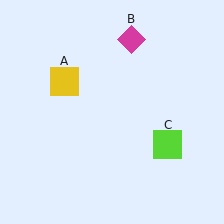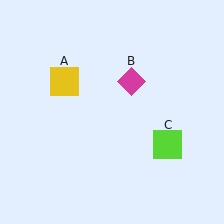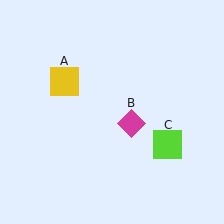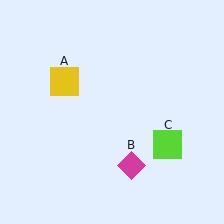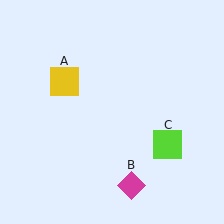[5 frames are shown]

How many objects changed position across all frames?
1 object changed position: magenta diamond (object B).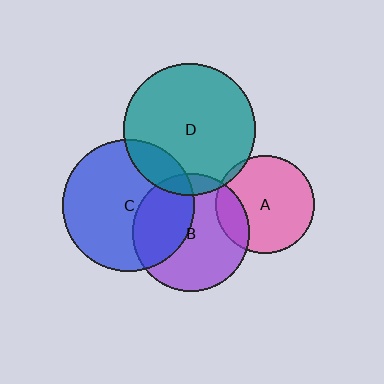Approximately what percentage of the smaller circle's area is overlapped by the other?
Approximately 40%.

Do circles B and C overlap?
Yes.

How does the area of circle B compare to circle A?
Approximately 1.4 times.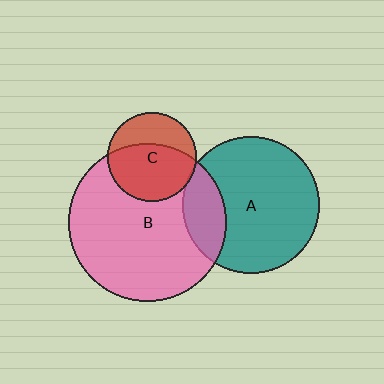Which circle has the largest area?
Circle B (pink).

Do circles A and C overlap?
Yes.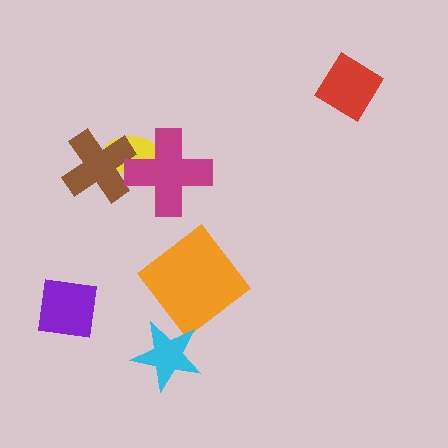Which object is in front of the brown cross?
The magenta cross is in front of the brown cross.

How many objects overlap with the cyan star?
0 objects overlap with the cyan star.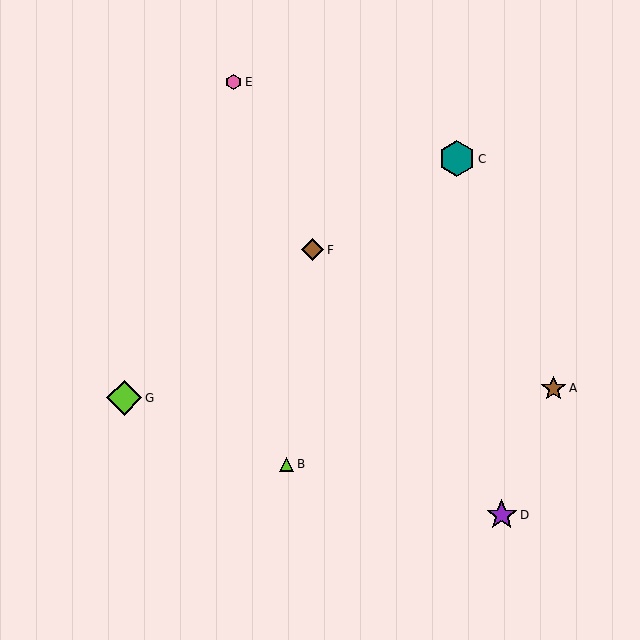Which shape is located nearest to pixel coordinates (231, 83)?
The pink hexagon (labeled E) at (234, 82) is nearest to that location.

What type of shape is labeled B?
Shape B is a lime triangle.